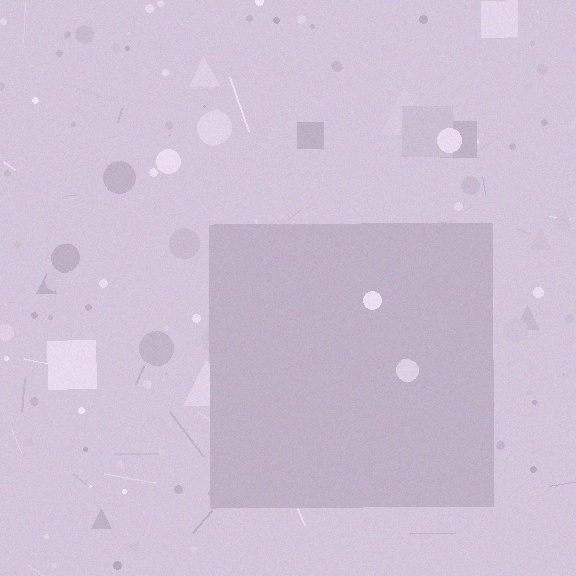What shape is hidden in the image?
A square is hidden in the image.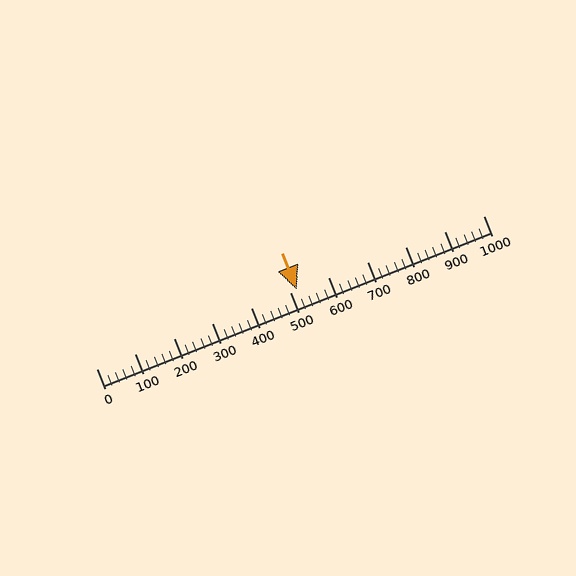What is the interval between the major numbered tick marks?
The major tick marks are spaced 100 units apart.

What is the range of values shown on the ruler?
The ruler shows values from 0 to 1000.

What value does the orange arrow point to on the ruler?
The orange arrow points to approximately 519.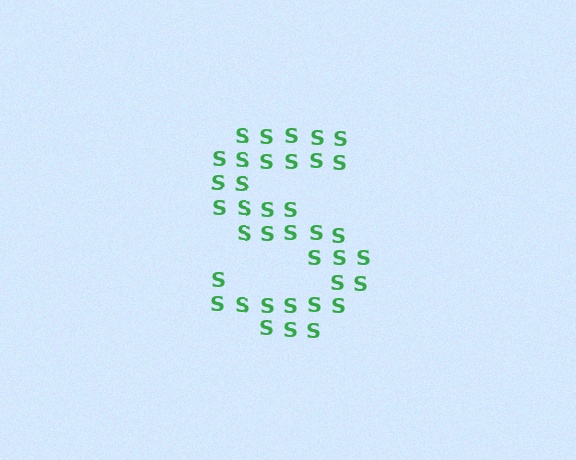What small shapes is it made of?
It is made of small letter S's.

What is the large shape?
The large shape is the letter S.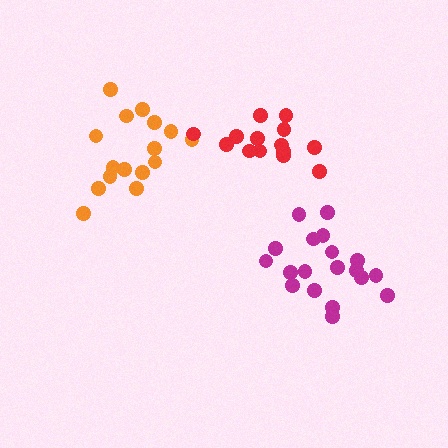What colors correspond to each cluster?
The clusters are colored: orange, magenta, red.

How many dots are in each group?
Group 1: 16 dots, Group 2: 19 dots, Group 3: 14 dots (49 total).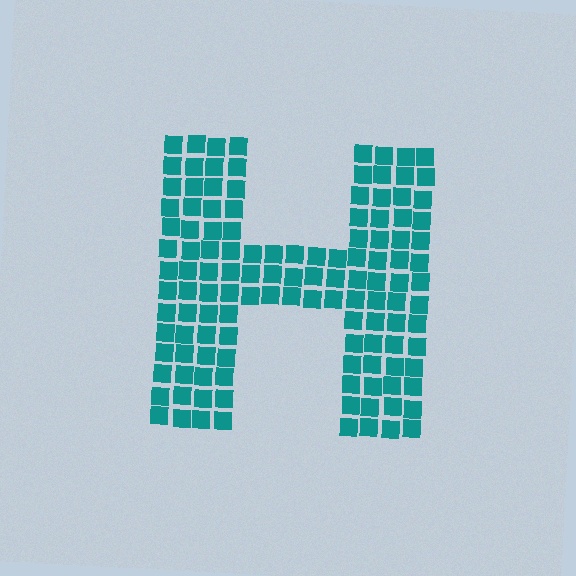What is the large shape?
The large shape is the letter H.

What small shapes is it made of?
It is made of small squares.